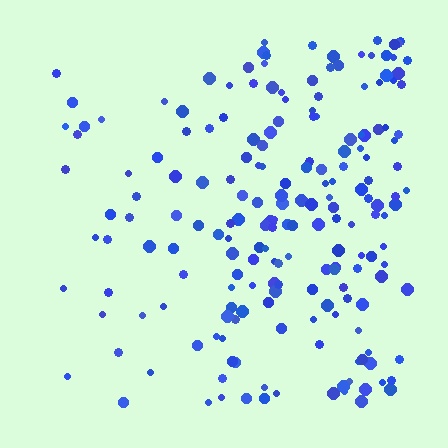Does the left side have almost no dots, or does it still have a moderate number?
Still a moderate number, just noticeably fewer than the right.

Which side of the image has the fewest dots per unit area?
The left.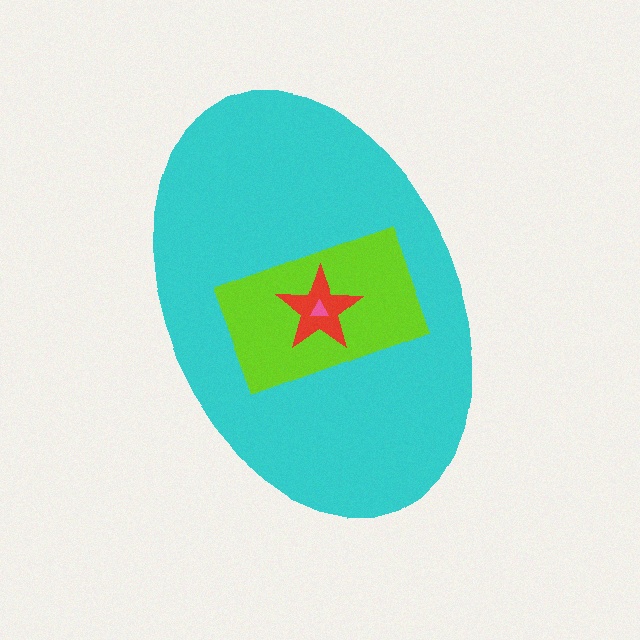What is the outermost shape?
The cyan ellipse.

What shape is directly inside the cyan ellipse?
The lime rectangle.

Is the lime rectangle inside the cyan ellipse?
Yes.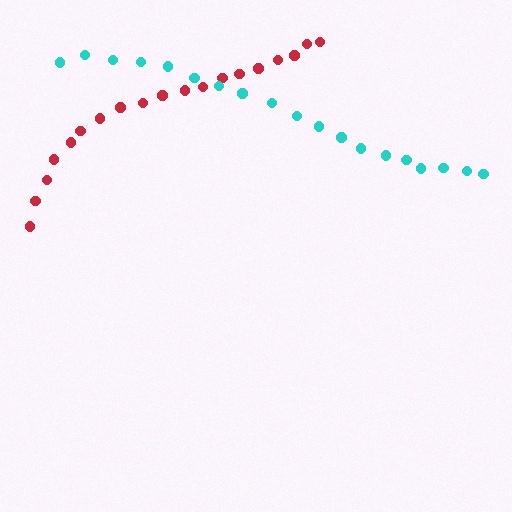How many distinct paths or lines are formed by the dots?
There are 2 distinct paths.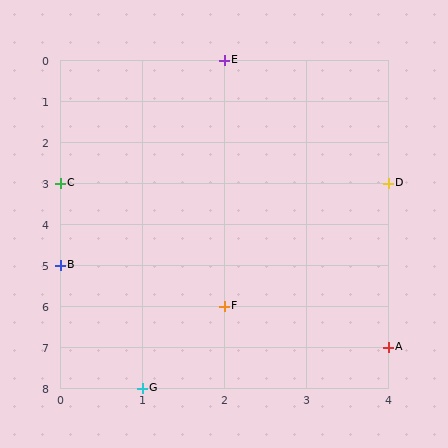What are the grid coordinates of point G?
Point G is at grid coordinates (1, 8).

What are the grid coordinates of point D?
Point D is at grid coordinates (4, 3).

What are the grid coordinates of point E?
Point E is at grid coordinates (2, 0).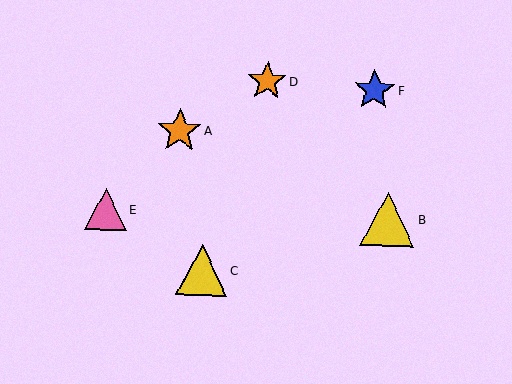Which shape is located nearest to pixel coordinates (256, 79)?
The orange star (labeled D) at (267, 81) is nearest to that location.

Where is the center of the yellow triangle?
The center of the yellow triangle is at (387, 219).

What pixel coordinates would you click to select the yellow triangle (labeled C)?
Click at (202, 270) to select the yellow triangle C.